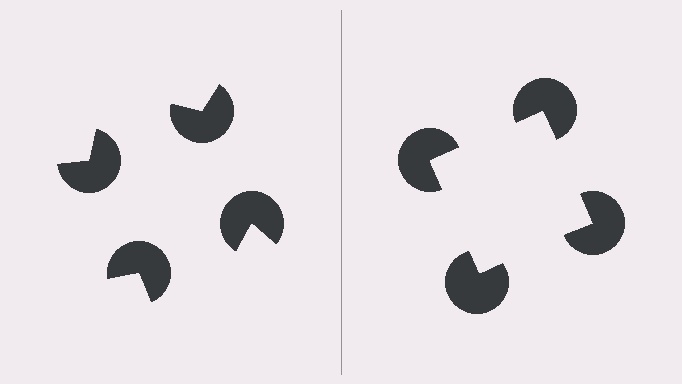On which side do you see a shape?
An illusory square appears on the right side. On the left side the wedge cuts are rotated, so no coherent shape forms.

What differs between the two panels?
The pac-man discs are positioned identically on both sides; only the wedge orientations differ. On the right they align to a square; on the left they are misaligned.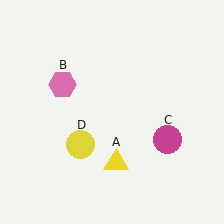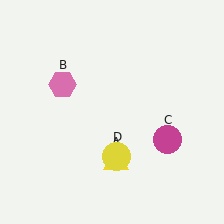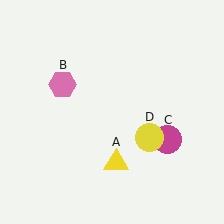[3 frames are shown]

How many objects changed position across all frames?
1 object changed position: yellow circle (object D).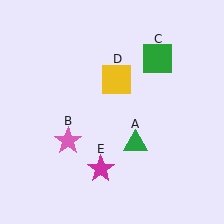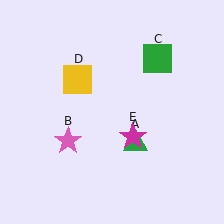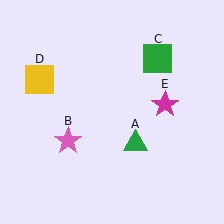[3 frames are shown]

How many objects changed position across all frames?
2 objects changed position: yellow square (object D), magenta star (object E).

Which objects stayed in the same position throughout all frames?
Green triangle (object A) and pink star (object B) and green square (object C) remained stationary.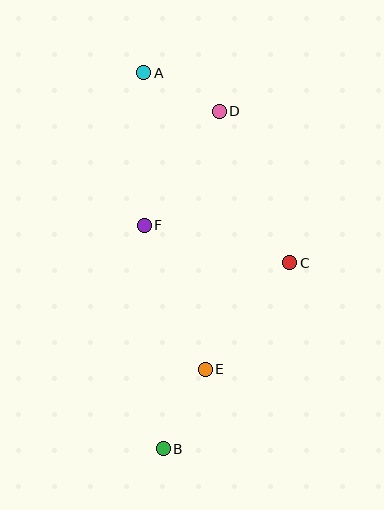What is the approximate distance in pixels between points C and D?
The distance between C and D is approximately 167 pixels.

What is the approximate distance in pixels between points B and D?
The distance between B and D is approximately 342 pixels.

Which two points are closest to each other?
Points A and D are closest to each other.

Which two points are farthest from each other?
Points A and B are farthest from each other.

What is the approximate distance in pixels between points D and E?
The distance between D and E is approximately 259 pixels.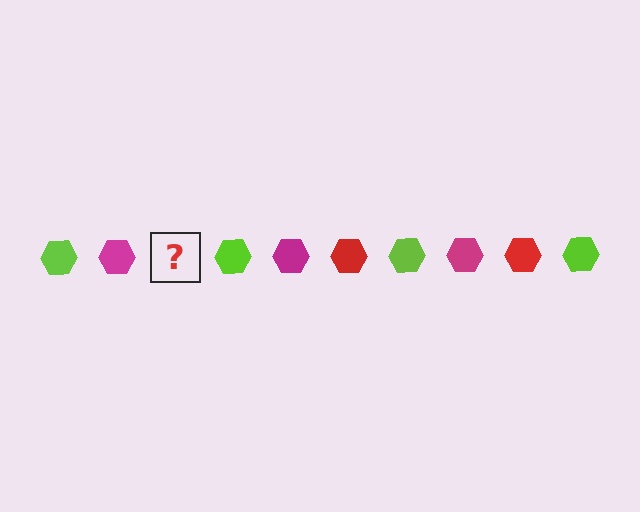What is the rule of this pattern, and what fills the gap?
The rule is that the pattern cycles through lime, magenta, red hexagons. The gap should be filled with a red hexagon.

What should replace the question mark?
The question mark should be replaced with a red hexagon.